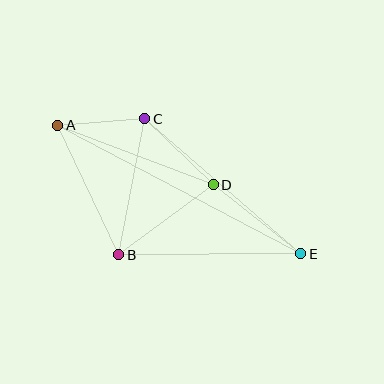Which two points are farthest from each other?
Points A and E are farthest from each other.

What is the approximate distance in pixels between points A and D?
The distance between A and D is approximately 166 pixels.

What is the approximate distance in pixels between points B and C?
The distance between B and C is approximately 138 pixels.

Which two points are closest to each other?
Points A and C are closest to each other.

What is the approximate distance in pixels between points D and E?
The distance between D and E is approximately 112 pixels.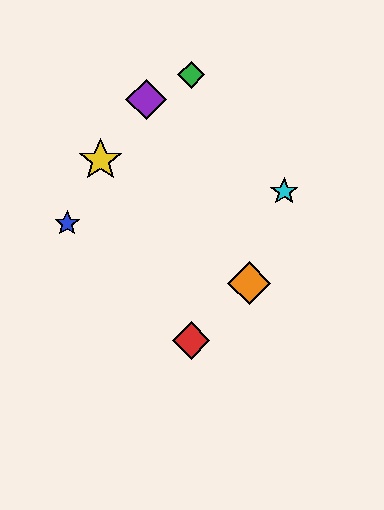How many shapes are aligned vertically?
2 shapes (the red diamond, the green diamond) are aligned vertically.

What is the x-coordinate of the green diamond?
The green diamond is at x≈191.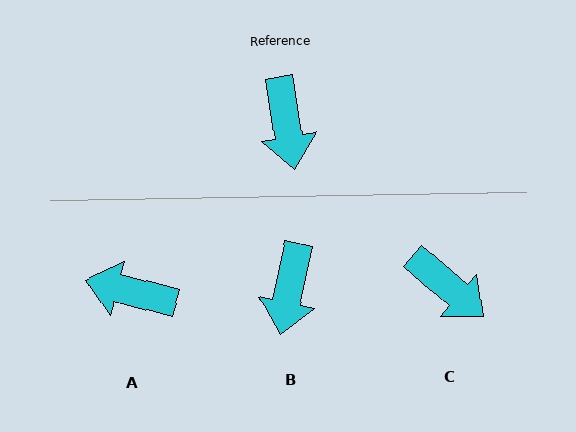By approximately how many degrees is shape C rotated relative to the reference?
Approximately 40 degrees counter-clockwise.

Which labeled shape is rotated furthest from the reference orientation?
A, about 114 degrees away.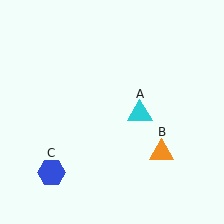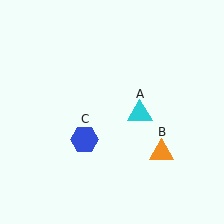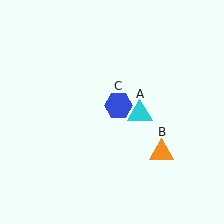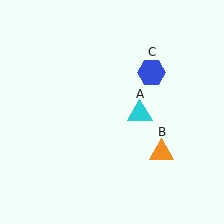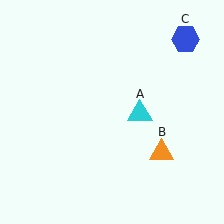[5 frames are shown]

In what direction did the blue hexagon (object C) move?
The blue hexagon (object C) moved up and to the right.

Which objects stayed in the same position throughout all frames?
Cyan triangle (object A) and orange triangle (object B) remained stationary.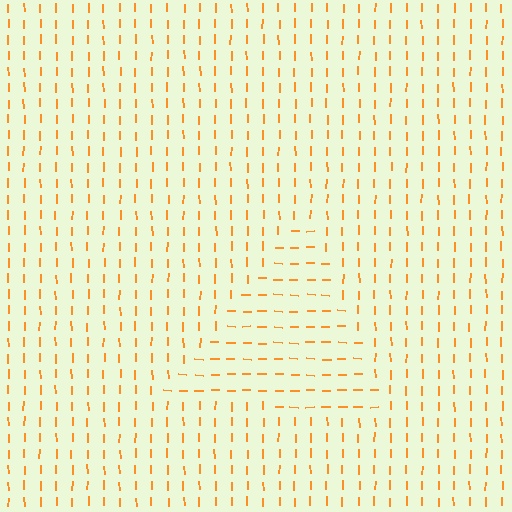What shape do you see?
I see a triangle.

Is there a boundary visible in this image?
Yes, there is a texture boundary formed by a change in line orientation.